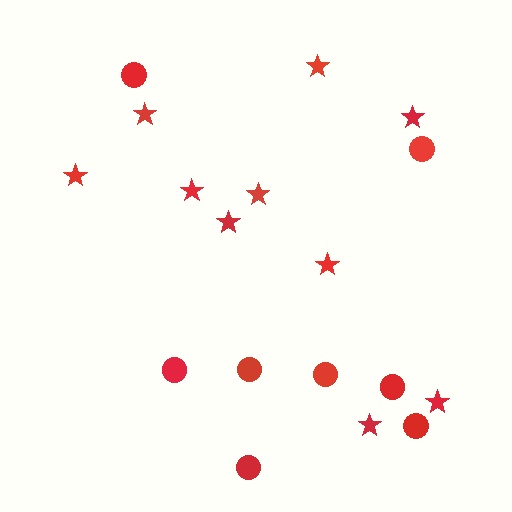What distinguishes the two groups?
There are 2 groups: one group of stars (10) and one group of circles (8).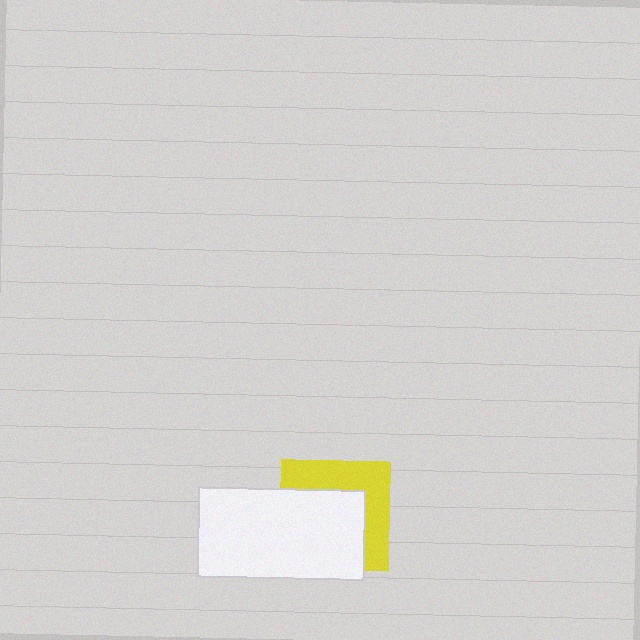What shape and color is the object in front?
The object in front is a white rectangle.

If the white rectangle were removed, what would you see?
You would see the complete yellow square.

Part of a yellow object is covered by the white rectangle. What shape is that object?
It is a square.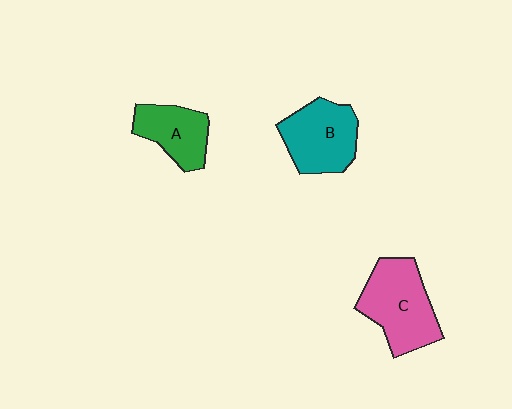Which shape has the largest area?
Shape C (pink).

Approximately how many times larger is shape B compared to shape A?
Approximately 1.3 times.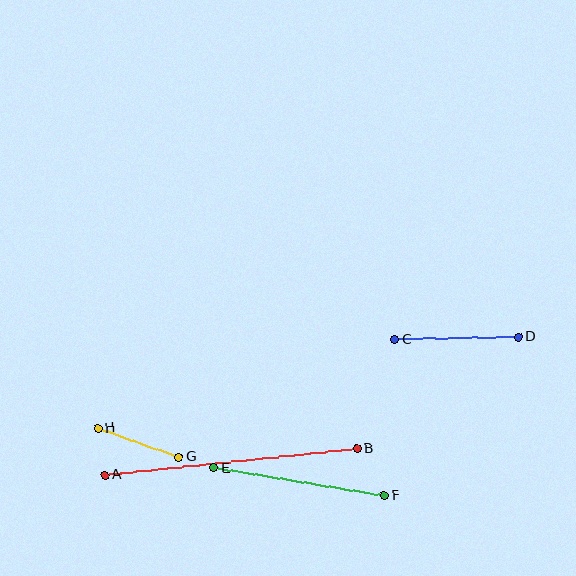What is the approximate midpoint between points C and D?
The midpoint is at approximately (457, 338) pixels.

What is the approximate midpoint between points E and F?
The midpoint is at approximately (299, 482) pixels.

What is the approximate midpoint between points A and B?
The midpoint is at approximately (231, 462) pixels.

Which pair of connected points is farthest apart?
Points A and B are farthest apart.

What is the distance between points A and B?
The distance is approximately 254 pixels.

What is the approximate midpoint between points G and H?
The midpoint is at approximately (138, 442) pixels.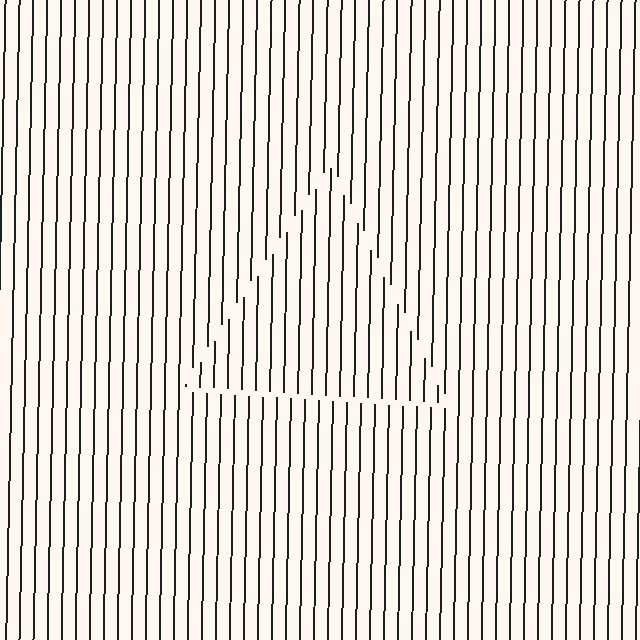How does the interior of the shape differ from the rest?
The interior of the shape contains the same grating, shifted by half a period — the contour is defined by the phase discontinuity where line-ends from the inner and outer gratings abut.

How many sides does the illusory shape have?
3 sides — the line-ends trace a triangle.